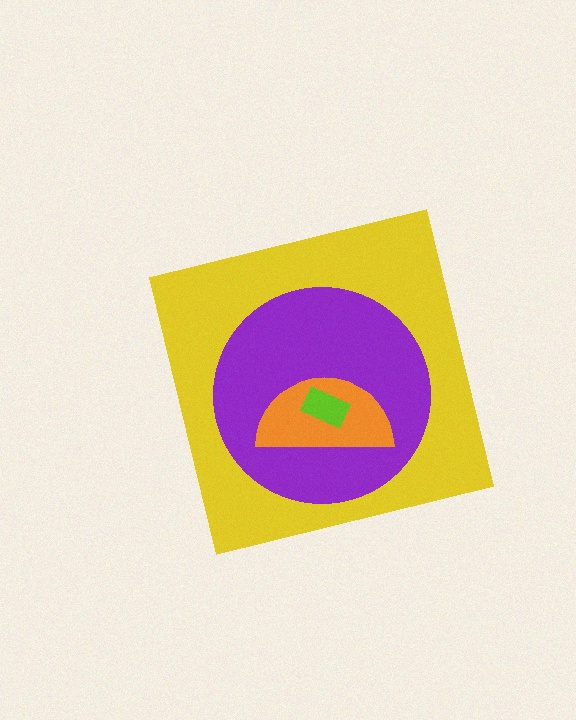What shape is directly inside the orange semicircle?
The lime rectangle.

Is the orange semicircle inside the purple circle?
Yes.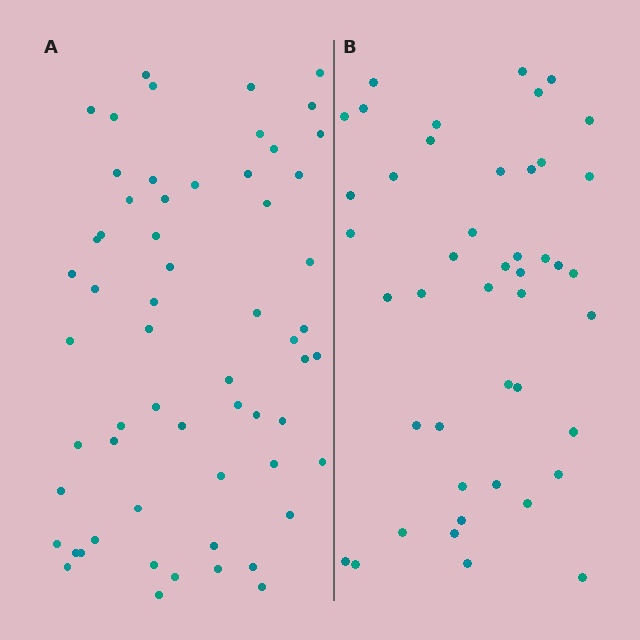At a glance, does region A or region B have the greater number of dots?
Region A (the left region) has more dots.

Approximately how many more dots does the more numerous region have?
Region A has approximately 15 more dots than region B.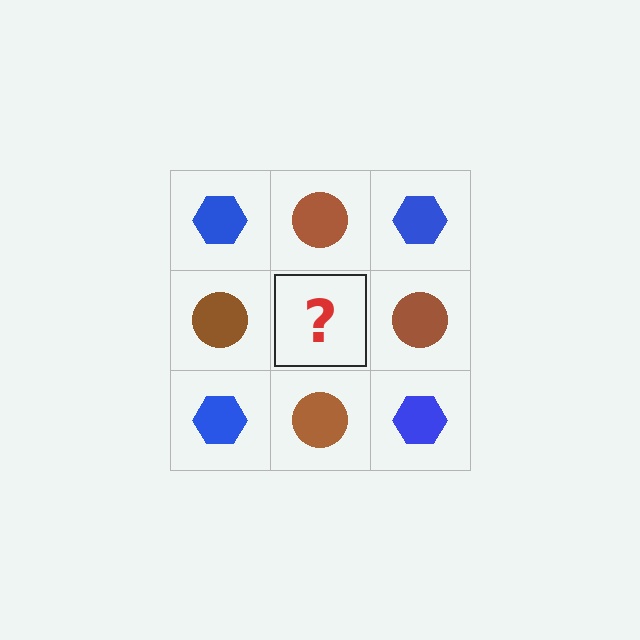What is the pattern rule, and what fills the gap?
The rule is that it alternates blue hexagon and brown circle in a checkerboard pattern. The gap should be filled with a blue hexagon.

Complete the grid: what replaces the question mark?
The question mark should be replaced with a blue hexagon.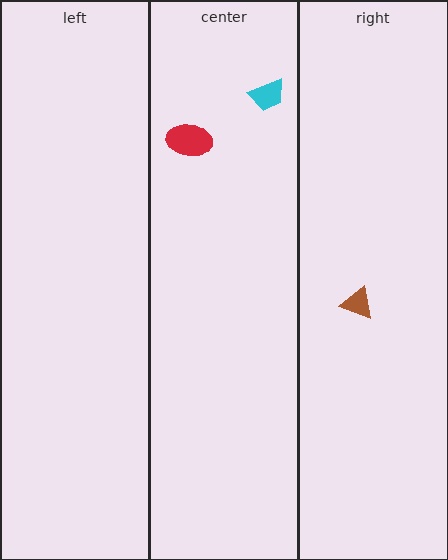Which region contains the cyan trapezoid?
The center region.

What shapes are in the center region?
The cyan trapezoid, the red ellipse.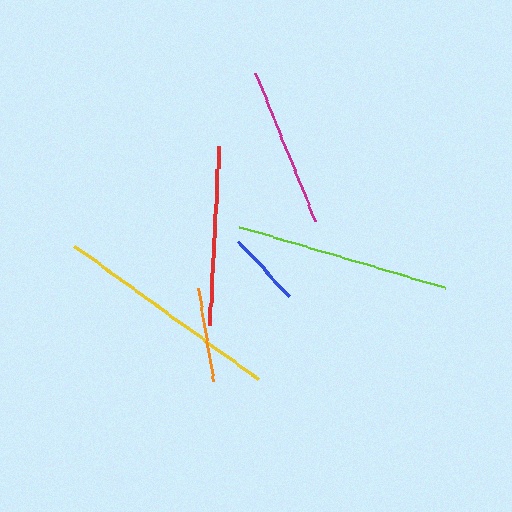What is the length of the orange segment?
The orange segment is approximately 94 pixels long.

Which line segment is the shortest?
The blue line is the shortest at approximately 74 pixels.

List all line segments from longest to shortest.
From longest to shortest: yellow, lime, red, magenta, orange, blue.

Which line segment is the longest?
The yellow line is the longest at approximately 228 pixels.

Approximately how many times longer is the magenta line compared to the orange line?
The magenta line is approximately 1.7 times the length of the orange line.